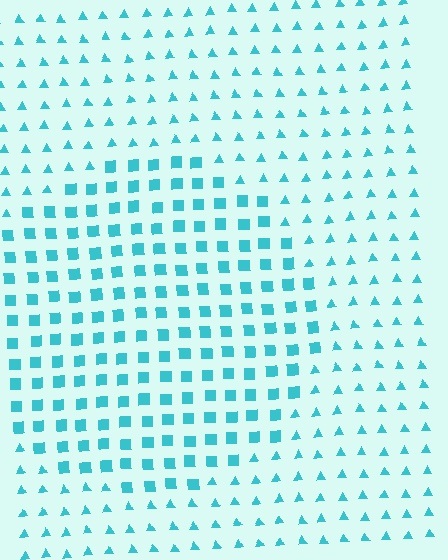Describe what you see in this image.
The image is filled with small cyan elements arranged in a uniform grid. A circle-shaped region contains squares, while the surrounding area contains triangles. The boundary is defined purely by the change in element shape.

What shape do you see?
I see a circle.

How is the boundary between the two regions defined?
The boundary is defined by a change in element shape: squares inside vs. triangles outside. All elements share the same color and spacing.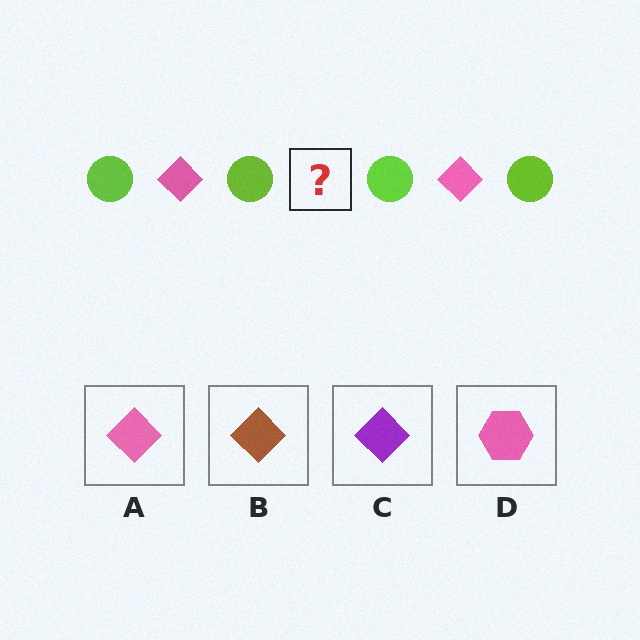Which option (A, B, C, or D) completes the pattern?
A.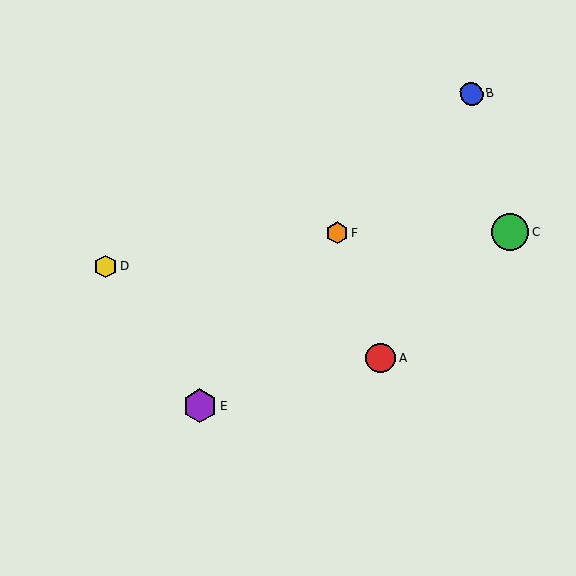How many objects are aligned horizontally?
2 objects (C, F) are aligned horizontally.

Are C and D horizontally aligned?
No, C is at y≈232 and D is at y≈267.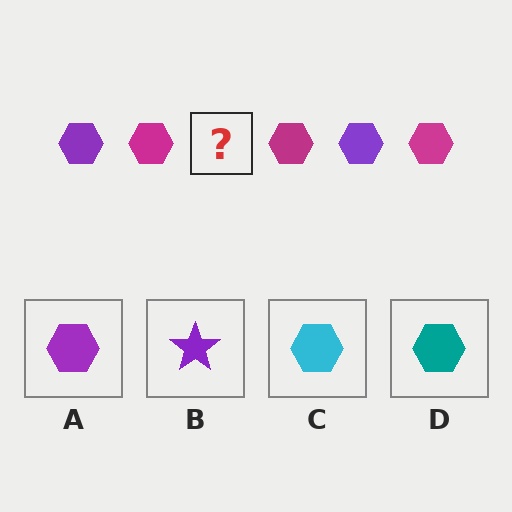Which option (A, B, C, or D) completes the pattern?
A.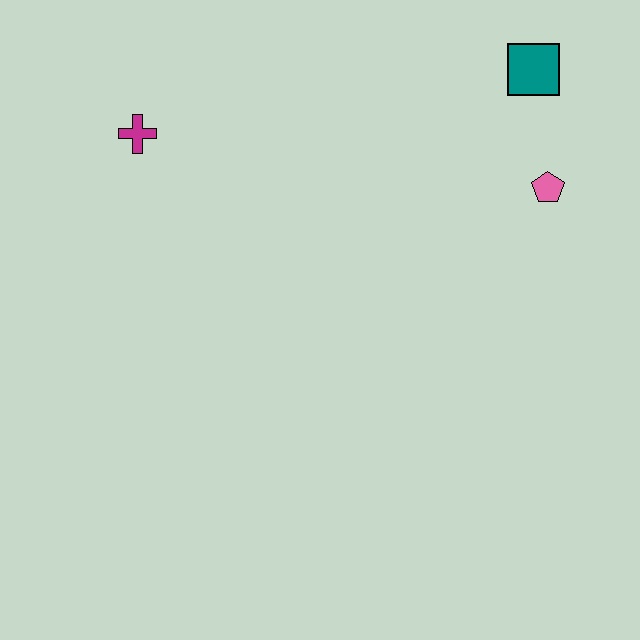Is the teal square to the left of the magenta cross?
No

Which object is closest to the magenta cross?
The teal square is closest to the magenta cross.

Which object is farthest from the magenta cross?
The pink pentagon is farthest from the magenta cross.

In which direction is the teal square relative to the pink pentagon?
The teal square is above the pink pentagon.